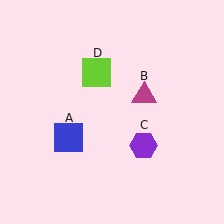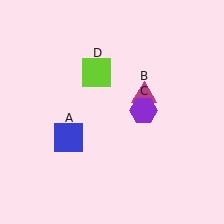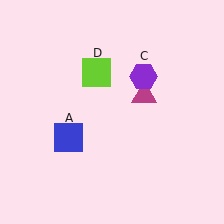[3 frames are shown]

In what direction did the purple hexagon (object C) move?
The purple hexagon (object C) moved up.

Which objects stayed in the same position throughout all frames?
Blue square (object A) and magenta triangle (object B) and lime square (object D) remained stationary.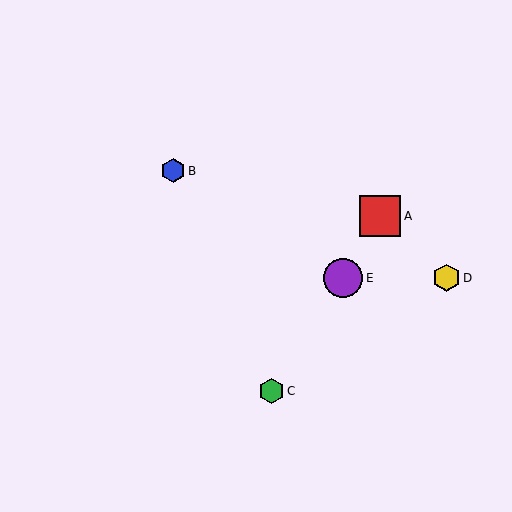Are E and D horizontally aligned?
Yes, both are at y≈278.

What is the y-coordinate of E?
Object E is at y≈278.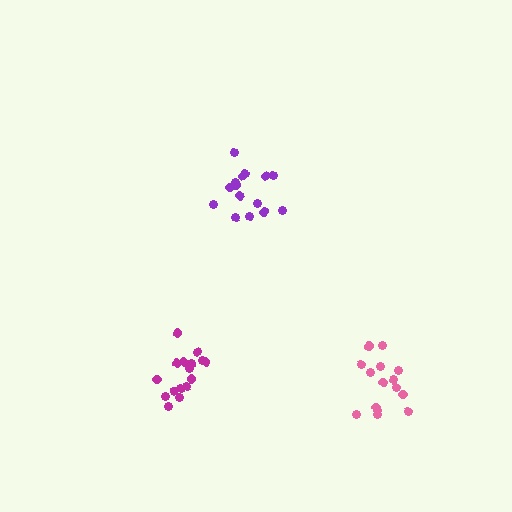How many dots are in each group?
Group 1: 15 dots, Group 2: 16 dots, Group 3: 16 dots (47 total).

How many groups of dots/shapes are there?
There are 3 groups.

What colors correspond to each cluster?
The clusters are colored: pink, magenta, purple.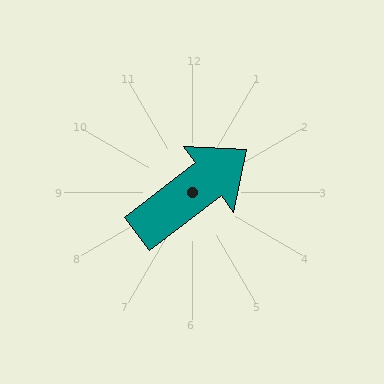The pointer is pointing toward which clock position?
Roughly 2 o'clock.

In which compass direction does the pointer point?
Northeast.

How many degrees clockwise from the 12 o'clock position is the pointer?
Approximately 52 degrees.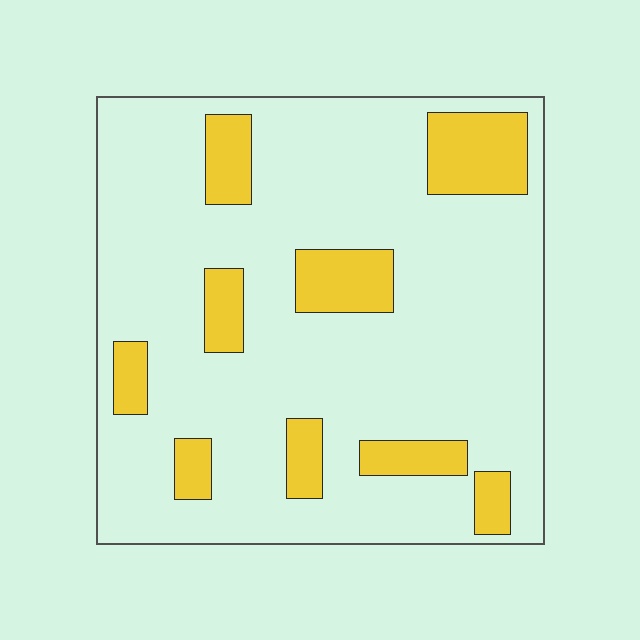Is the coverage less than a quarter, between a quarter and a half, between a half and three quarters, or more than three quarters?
Less than a quarter.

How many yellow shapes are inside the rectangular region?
9.